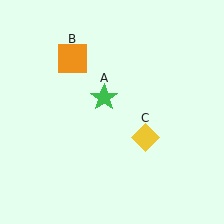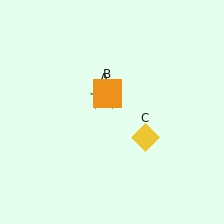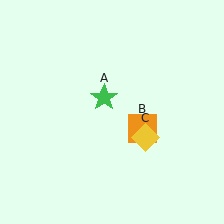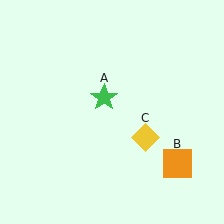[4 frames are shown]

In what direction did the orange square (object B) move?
The orange square (object B) moved down and to the right.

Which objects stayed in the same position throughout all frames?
Green star (object A) and yellow diamond (object C) remained stationary.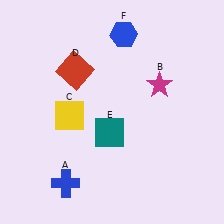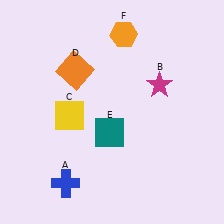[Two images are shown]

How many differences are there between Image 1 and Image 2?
There are 2 differences between the two images.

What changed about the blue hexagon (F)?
In Image 1, F is blue. In Image 2, it changed to orange.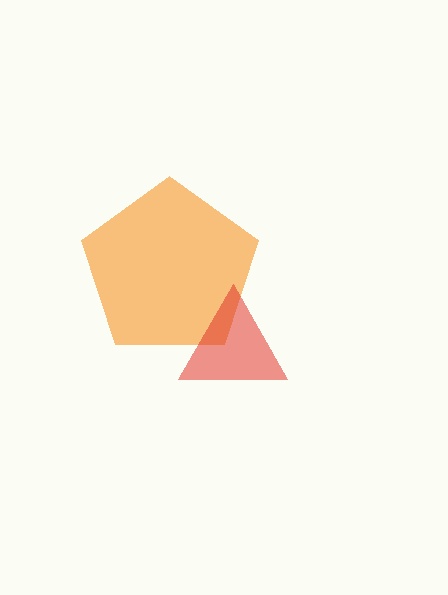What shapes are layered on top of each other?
The layered shapes are: an orange pentagon, a red triangle.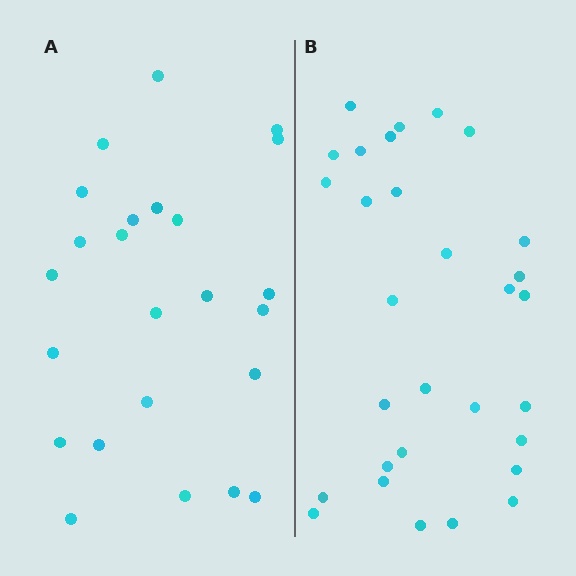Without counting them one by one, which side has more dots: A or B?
Region B (the right region) has more dots.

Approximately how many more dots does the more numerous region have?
Region B has about 6 more dots than region A.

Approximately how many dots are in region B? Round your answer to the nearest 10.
About 30 dots.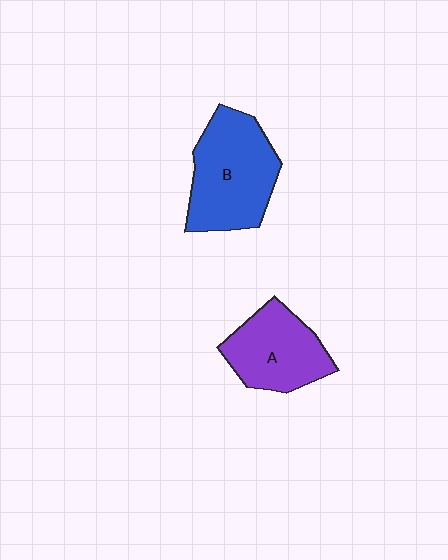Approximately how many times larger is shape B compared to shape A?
Approximately 1.3 times.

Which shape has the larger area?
Shape B (blue).